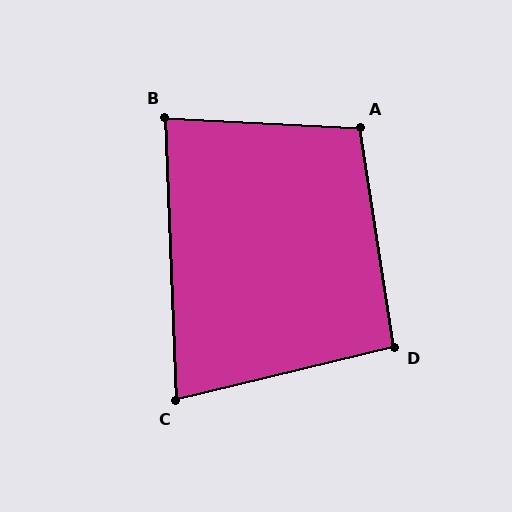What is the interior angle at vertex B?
Approximately 85 degrees (acute).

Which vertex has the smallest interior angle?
C, at approximately 78 degrees.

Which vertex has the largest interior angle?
A, at approximately 102 degrees.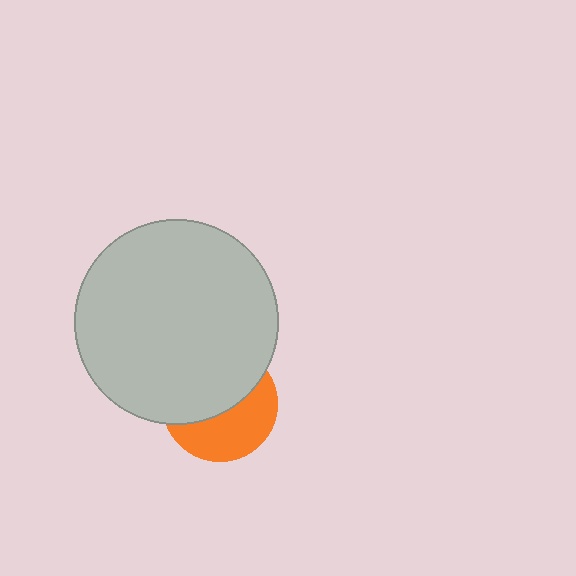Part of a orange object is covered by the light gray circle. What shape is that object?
It is a circle.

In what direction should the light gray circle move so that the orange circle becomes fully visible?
The light gray circle should move up. That is the shortest direction to clear the overlap and leave the orange circle fully visible.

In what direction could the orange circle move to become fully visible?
The orange circle could move down. That would shift it out from behind the light gray circle entirely.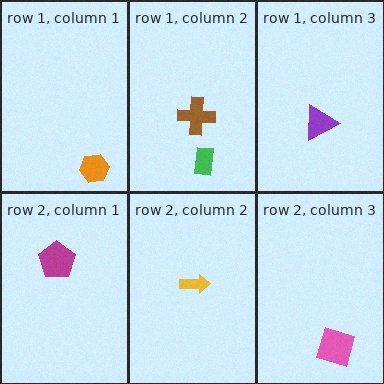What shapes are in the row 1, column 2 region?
The brown cross, the green rectangle.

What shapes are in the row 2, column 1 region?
The magenta pentagon.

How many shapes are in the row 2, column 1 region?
1.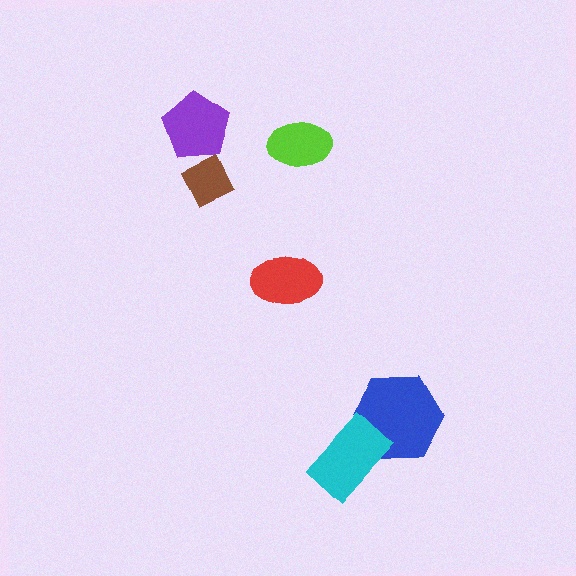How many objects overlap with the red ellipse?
0 objects overlap with the red ellipse.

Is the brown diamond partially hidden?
Yes, it is partially covered by another shape.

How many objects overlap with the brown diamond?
1 object overlaps with the brown diamond.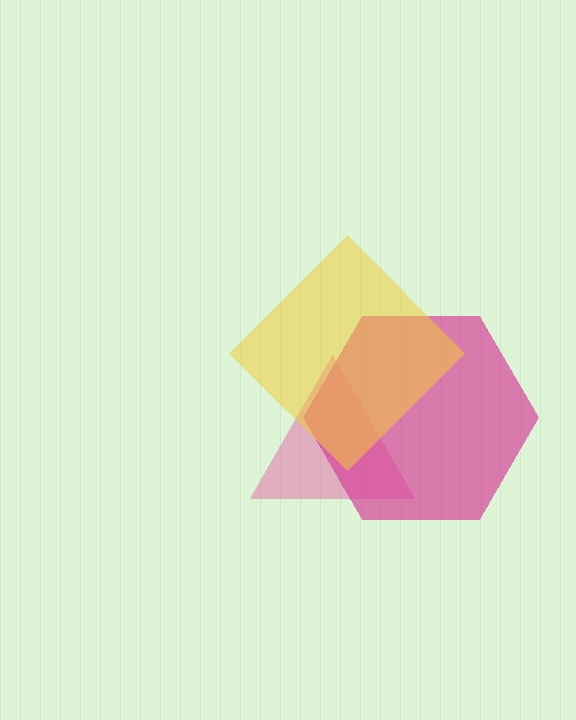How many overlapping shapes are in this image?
There are 3 overlapping shapes in the image.